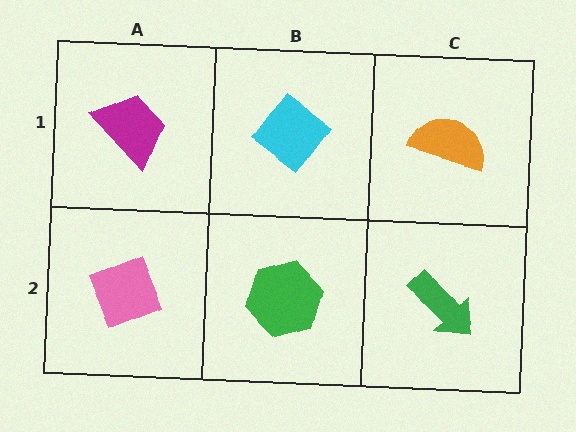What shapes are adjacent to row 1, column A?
A pink diamond (row 2, column A), a cyan diamond (row 1, column B).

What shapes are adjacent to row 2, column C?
An orange semicircle (row 1, column C), a green hexagon (row 2, column B).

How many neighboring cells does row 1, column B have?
3.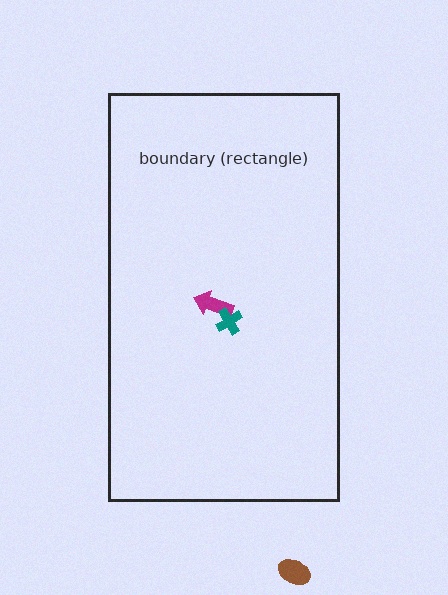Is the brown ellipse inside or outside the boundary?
Outside.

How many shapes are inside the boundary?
2 inside, 1 outside.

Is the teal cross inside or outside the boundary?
Inside.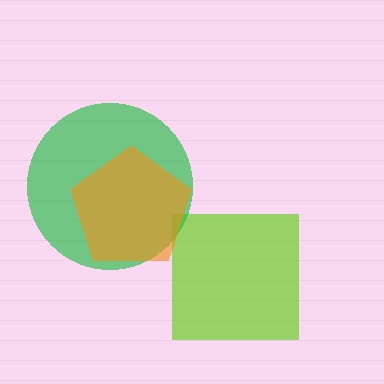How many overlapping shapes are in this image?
There are 3 overlapping shapes in the image.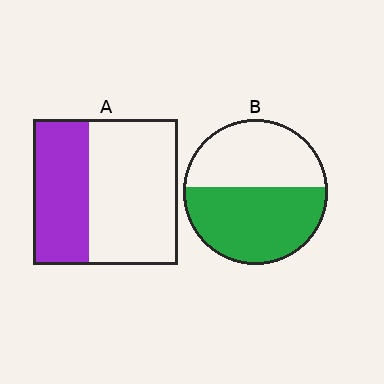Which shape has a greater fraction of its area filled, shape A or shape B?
Shape B.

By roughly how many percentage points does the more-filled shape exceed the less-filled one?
By roughly 15 percentage points (B over A).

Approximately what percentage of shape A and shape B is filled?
A is approximately 40% and B is approximately 55%.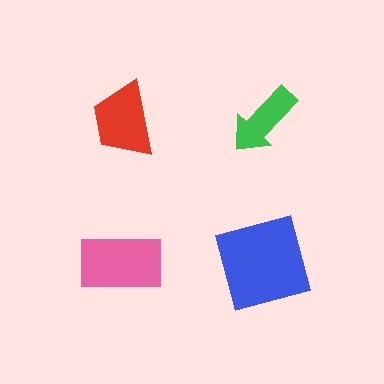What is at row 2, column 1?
A pink rectangle.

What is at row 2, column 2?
A blue square.